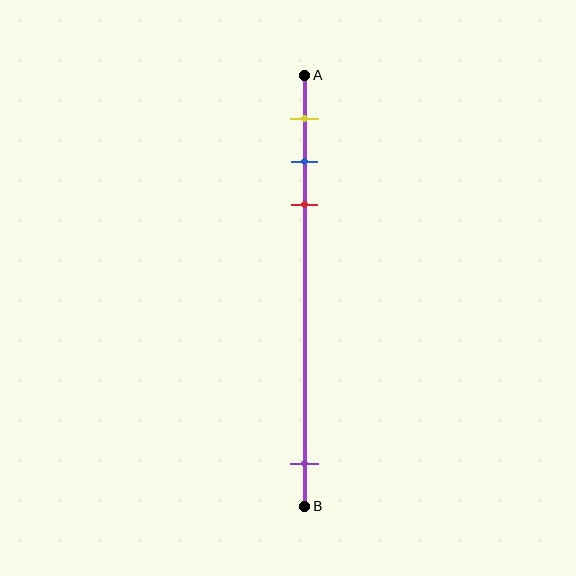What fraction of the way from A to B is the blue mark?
The blue mark is approximately 20% (0.2) of the way from A to B.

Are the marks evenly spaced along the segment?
No, the marks are not evenly spaced.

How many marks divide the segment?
There are 4 marks dividing the segment.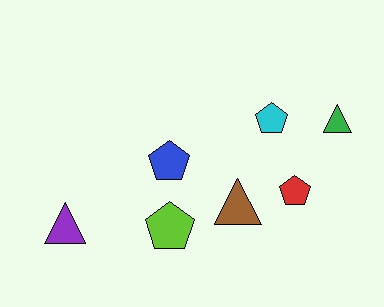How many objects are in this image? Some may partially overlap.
There are 7 objects.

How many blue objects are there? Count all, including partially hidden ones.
There is 1 blue object.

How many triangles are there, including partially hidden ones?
There are 3 triangles.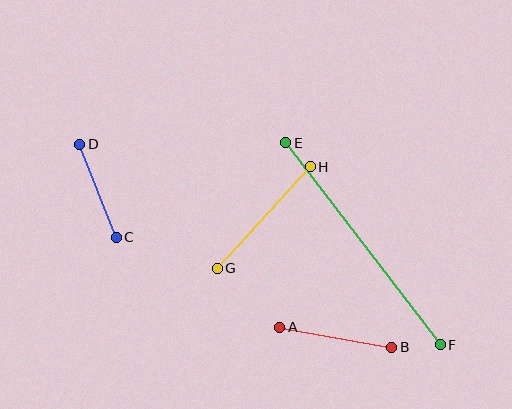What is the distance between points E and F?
The distance is approximately 254 pixels.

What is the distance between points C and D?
The distance is approximately 100 pixels.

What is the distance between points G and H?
The distance is approximately 138 pixels.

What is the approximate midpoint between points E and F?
The midpoint is at approximately (363, 244) pixels.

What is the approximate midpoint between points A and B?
The midpoint is at approximately (336, 337) pixels.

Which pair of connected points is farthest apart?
Points E and F are farthest apart.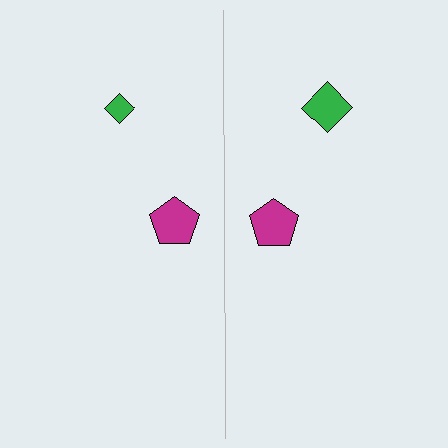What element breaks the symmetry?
The green diamond on the right side has a different size than its mirror counterpart.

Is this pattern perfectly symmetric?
No, the pattern is not perfectly symmetric. The green diamond on the right side has a different size than its mirror counterpart.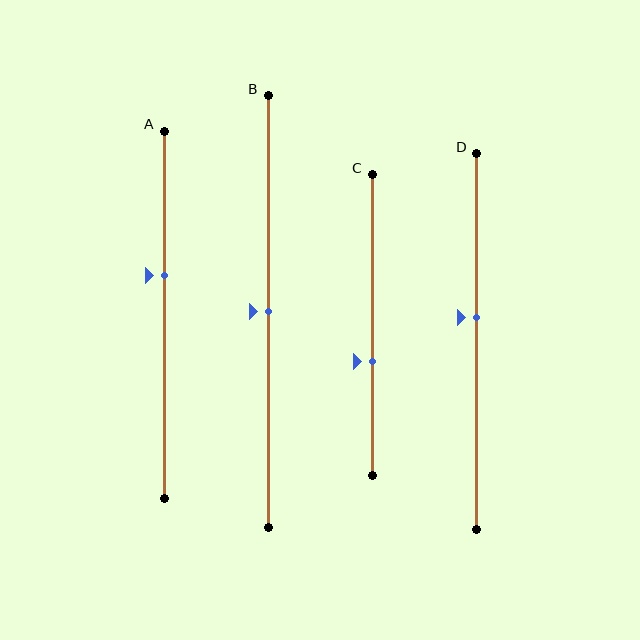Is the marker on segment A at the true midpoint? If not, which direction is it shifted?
No, the marker on segment A is shifted upward by about 11% of the segment length.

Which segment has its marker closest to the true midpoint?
Segment B has its marker closest to the true midpoint.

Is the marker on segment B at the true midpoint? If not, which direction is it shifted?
Yes, the marker on segment B is at the true midpoint.